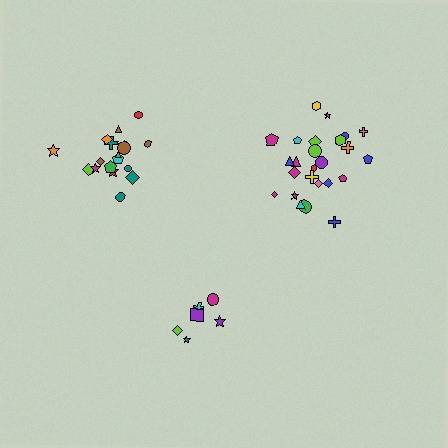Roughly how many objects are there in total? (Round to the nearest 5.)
Roughly 50 objects in total.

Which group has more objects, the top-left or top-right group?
The top-right group.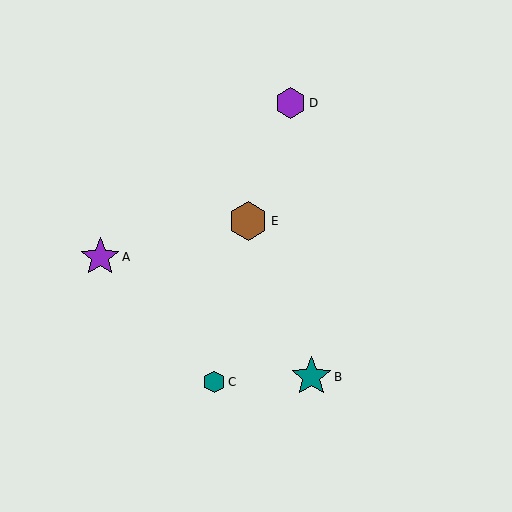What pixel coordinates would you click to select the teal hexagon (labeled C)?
Click at (214, 382) to select the teal hexagon C.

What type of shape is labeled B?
Shape B is a teal star.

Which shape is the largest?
The teal star (labeled B) is the largest.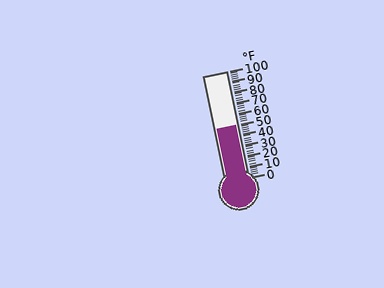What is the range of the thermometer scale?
The thermometer scale ranges from 0°F to 100°F.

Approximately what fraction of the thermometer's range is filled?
The thermometer is filled to approximately 50% of its range.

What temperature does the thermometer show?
The thermometer shows approximately 50°F.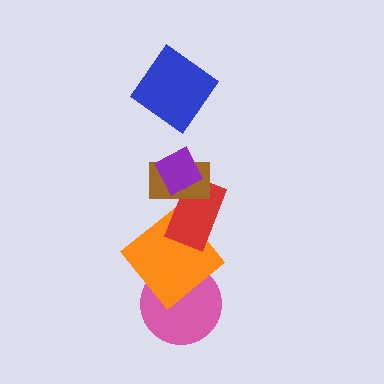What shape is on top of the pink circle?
The orange diamond is on top of the pink circle.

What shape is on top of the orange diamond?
The red rectangle is on top of the orange diamond.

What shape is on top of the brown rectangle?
The purple diamond is on top of the brown rectangle.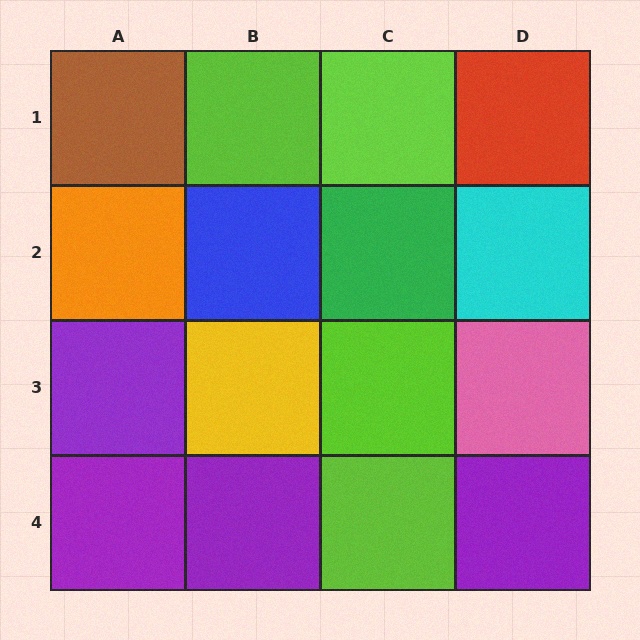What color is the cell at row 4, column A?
Purple.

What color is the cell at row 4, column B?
Purple.